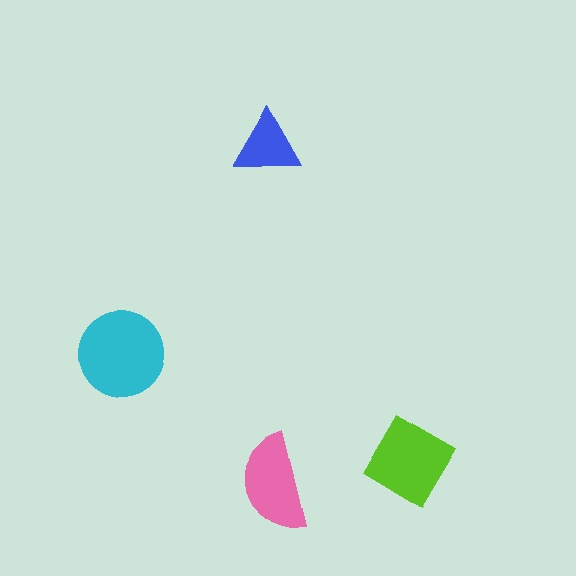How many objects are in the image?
There are 4 objects in the image.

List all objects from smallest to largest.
The blue triangle, the pink semicircle, the lime diamond, the cyan circle.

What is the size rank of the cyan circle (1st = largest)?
1st.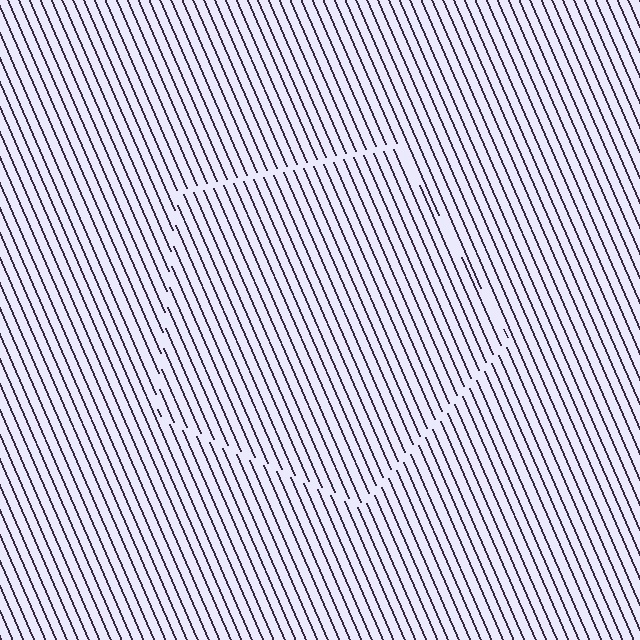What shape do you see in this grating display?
An illusory pentagon. The interior of the shape contains the same grating, shifted by half a period — the contour is defined by the phase discontinuity where line-ends from the inner and outer gratings abut.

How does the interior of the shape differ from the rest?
The interior of the shape contains the same grating, shifted by half a period — the contour is defined by the phase discontinuity where line-ends from the inner and outer gratings abut.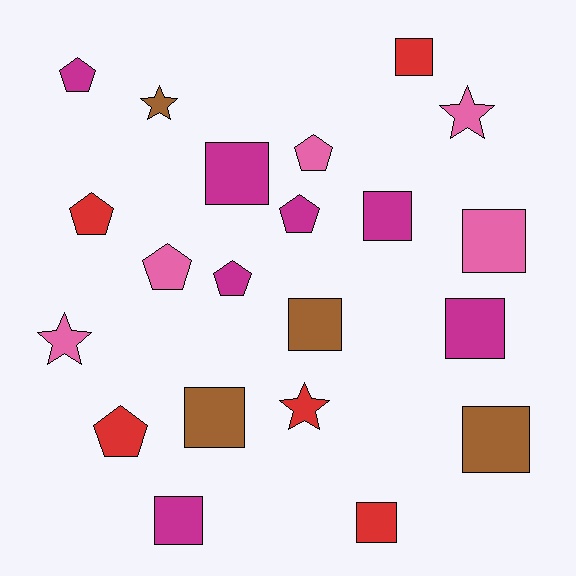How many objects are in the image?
There are 21 objects.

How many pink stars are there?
There are 2 pink stars.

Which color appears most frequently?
Magenta, with 7 objects.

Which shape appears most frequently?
Square, with 10 objects.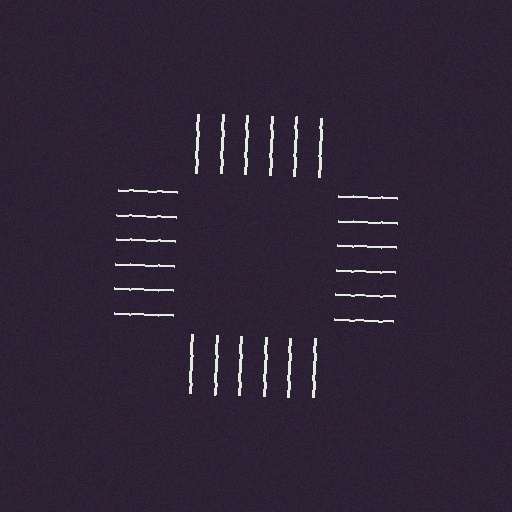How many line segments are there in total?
24 — 6 along each of the 4 edges.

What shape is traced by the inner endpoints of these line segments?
An illusory square — the line segments terminate on its edges but no continuous stroke is drawn.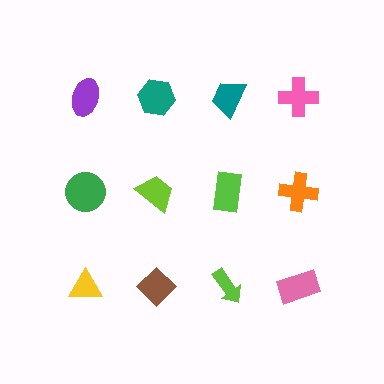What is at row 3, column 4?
A pink rectangle.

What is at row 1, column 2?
A teal hexagon.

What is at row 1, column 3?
A teal trapezoid.